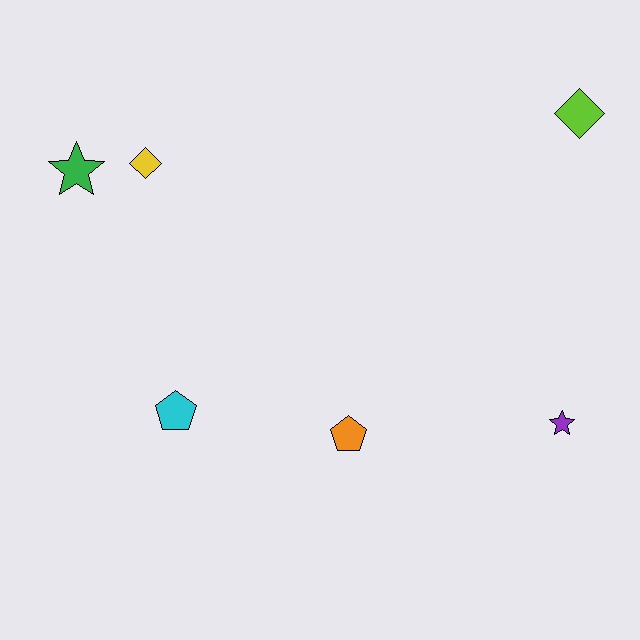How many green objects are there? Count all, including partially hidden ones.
There is 1 green object.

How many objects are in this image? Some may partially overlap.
There are 6 objects.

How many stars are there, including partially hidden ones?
There are 2 stars.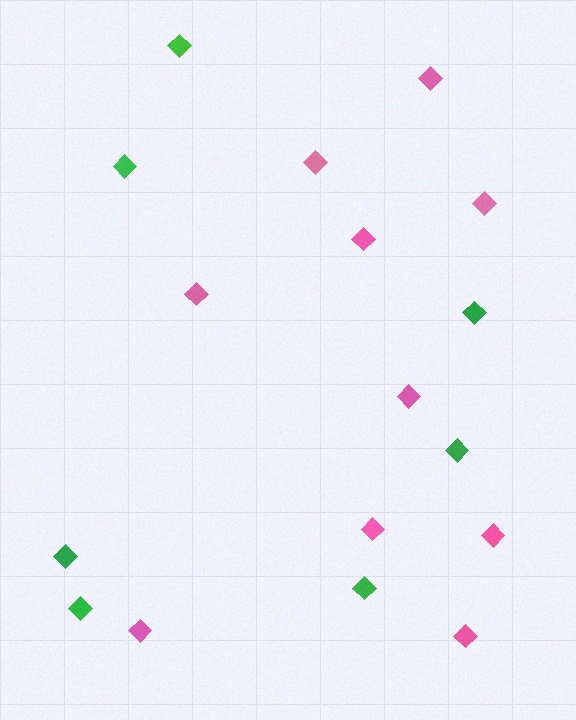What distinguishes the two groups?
There are 2 groups: one group of green diamonds (7) and one group of pink diamonds (10).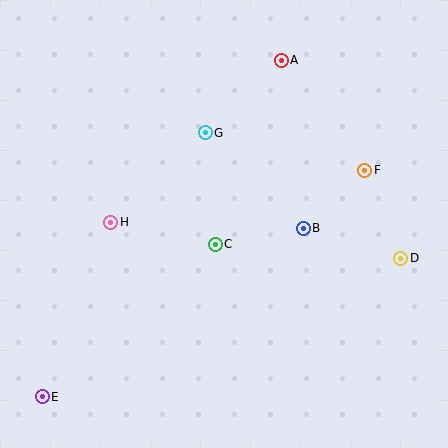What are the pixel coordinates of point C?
Point C is at (215, 244).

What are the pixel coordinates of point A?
Point A is at (281, 60).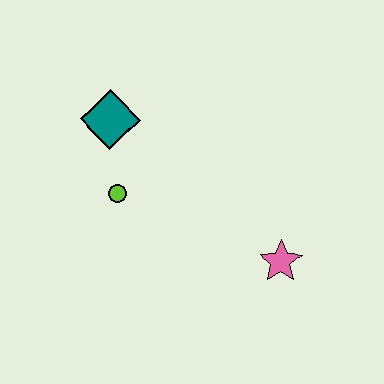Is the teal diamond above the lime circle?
Yes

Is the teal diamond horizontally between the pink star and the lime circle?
No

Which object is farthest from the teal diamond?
The pink star is farthest from the teal diamond.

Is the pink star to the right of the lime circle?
Yes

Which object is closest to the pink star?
The lime circle is closest to the pink star.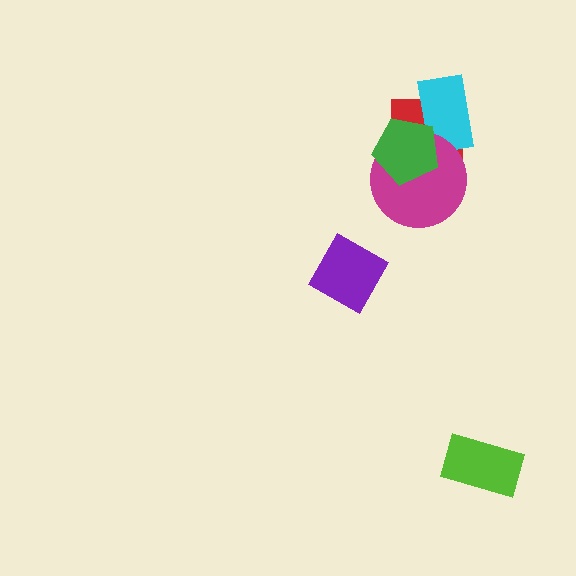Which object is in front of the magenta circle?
The green pentagon is in front of the magenta circle.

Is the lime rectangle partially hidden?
No, no other shape covers it.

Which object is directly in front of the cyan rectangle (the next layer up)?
The magenta circle is directly in front of the cyan rectangle.